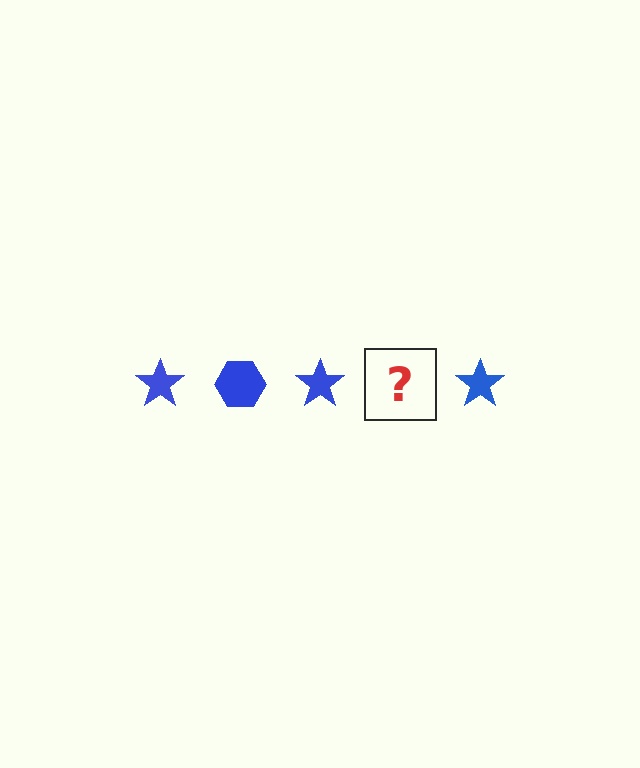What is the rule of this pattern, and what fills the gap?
The rule is that the pattern cycles through star, hexagon shapes in blue. The gap should be filled with a blue hexagon.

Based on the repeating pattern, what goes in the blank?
The blank should be a blue hexagon.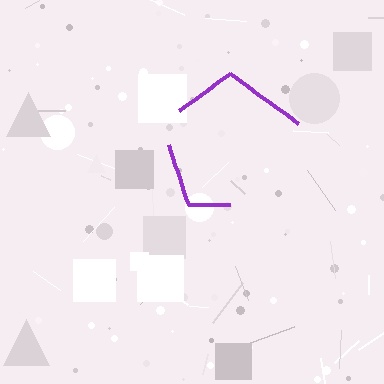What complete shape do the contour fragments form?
The contour fragments form a pentagon.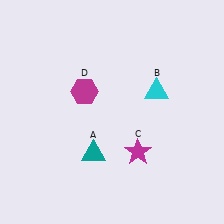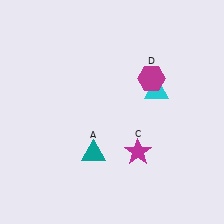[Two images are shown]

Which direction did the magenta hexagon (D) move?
The magenta hexagon (D) moved right.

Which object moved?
The magenta hexagon (D) moved right.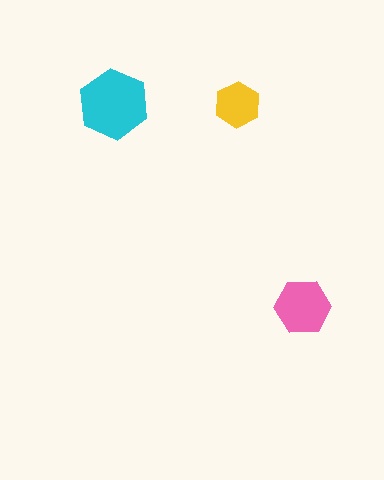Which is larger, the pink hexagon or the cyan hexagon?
The cyan one.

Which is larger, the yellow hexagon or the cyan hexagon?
The cyan one.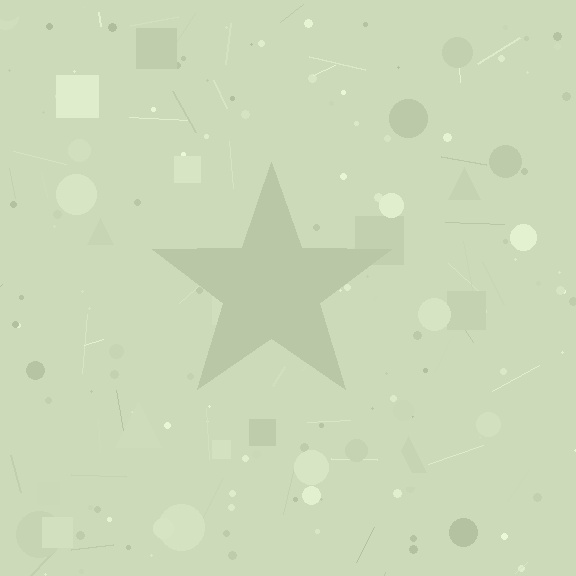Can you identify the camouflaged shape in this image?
The camouflaged shape is a star.